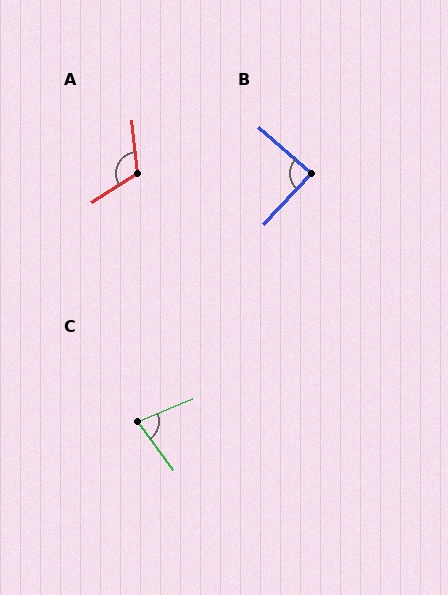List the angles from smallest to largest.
C (76°), B (88°), A (116°).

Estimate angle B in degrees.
Approximately 88 degrees.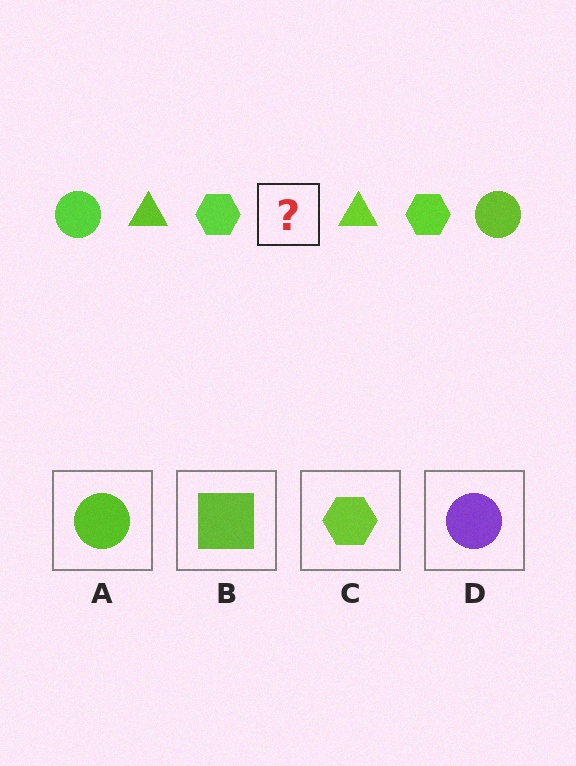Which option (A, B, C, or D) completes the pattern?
A.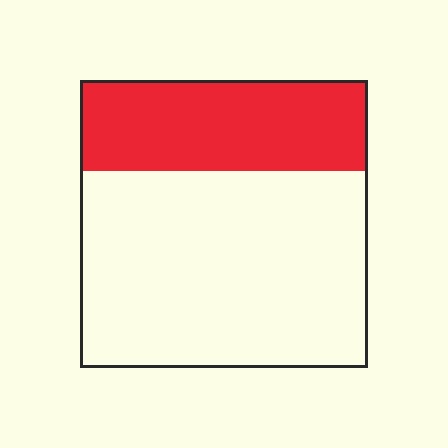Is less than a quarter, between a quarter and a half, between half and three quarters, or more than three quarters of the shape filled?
Between a quarter and a half.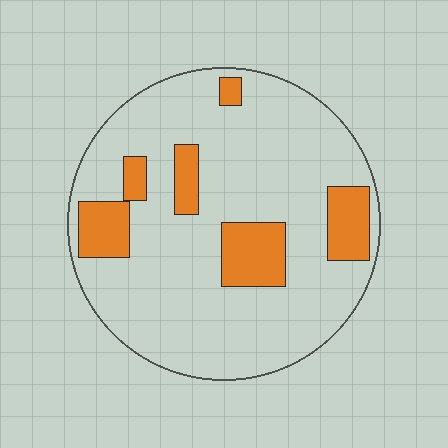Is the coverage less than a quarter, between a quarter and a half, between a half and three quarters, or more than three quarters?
Less than a quarter.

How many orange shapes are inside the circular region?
6.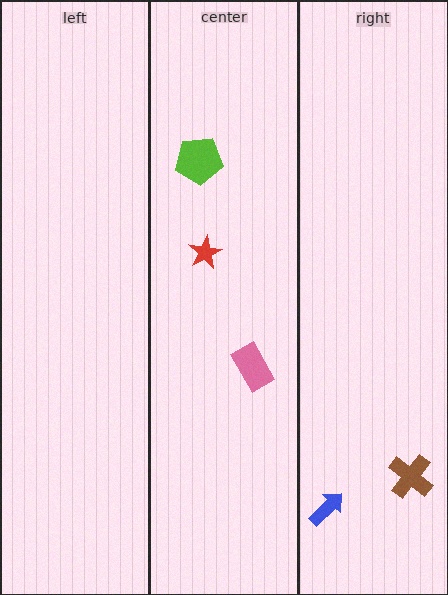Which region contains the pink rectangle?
The center region.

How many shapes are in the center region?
3.